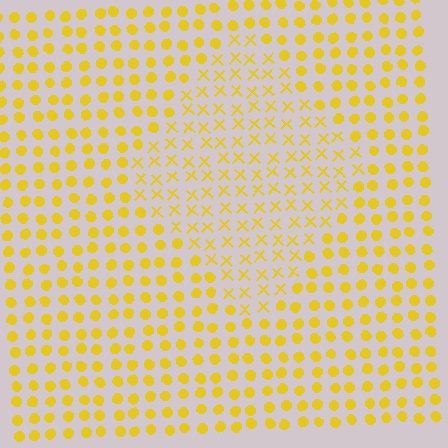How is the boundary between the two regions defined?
The boundary is defined by a change in element shape: X marks inside vs. circles outside. All elements share the same color and spacing.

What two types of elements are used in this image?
The image uses X marks inside the diamond region and circles outside it.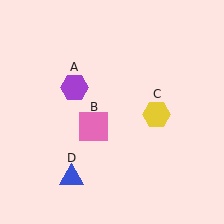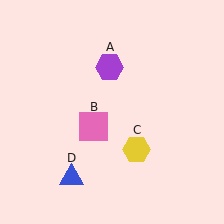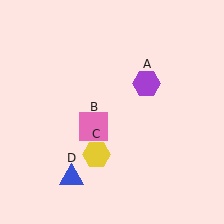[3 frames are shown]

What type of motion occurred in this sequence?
The purple hexagon (object A), yellow hexagon (object C) rotated clockwise around the center of the scene.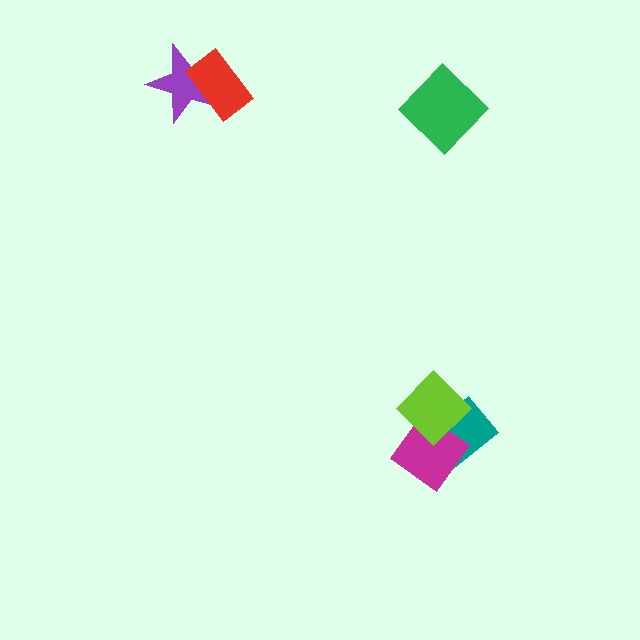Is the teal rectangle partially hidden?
Yes, it is partially covered by another shape.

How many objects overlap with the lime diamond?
2 objects overlap with the lime diamond.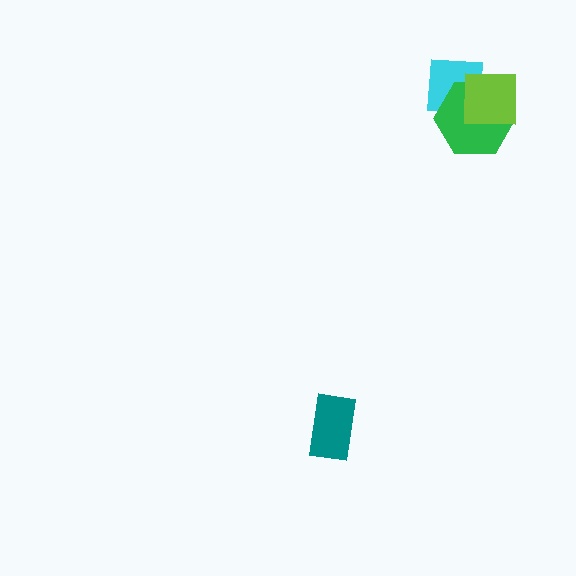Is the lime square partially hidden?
No, no other shape covers it.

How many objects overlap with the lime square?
2 objects overlap with the lime square.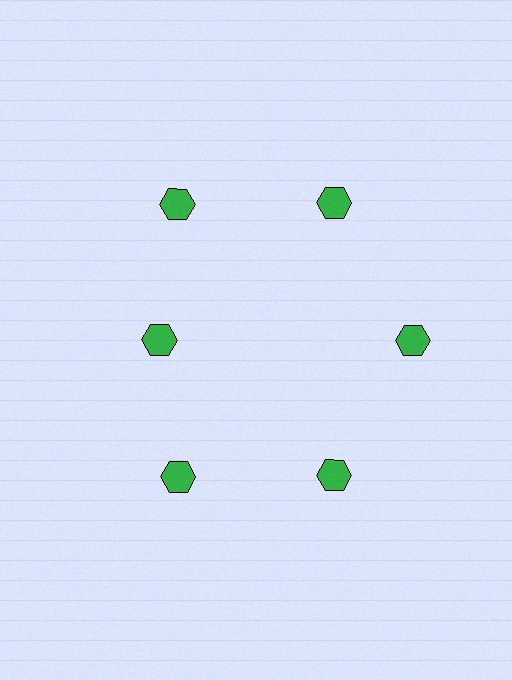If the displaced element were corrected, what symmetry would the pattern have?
It would have 6-fold rotational symmetry — the pattern would map onto itself every 60 degrees.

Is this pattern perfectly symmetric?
No. The 6 green hexagons are arranged in a ring, but one element near the 9 o'clock position is pulled inward toward the center, breaking the 6-fold rotational symmetry.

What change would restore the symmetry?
The symmetry would be restored by moving it outward, back onto the ring so that all 6 hexagons sit at equal angles and equal distance from the center.